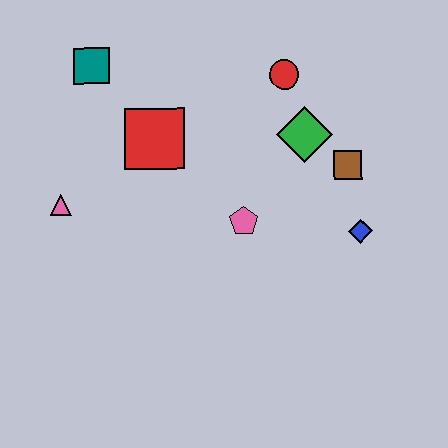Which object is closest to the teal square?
The red square is closest to the teal square.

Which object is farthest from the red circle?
The pink triangle is farthest from the red circle.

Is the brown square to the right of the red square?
Yes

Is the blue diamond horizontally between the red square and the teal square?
No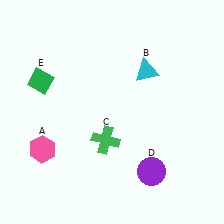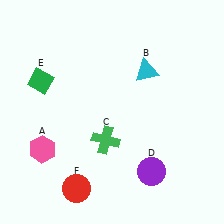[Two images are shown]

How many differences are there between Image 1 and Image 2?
There is 1 difference between the two images.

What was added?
A red circle (F) was added in Image 2.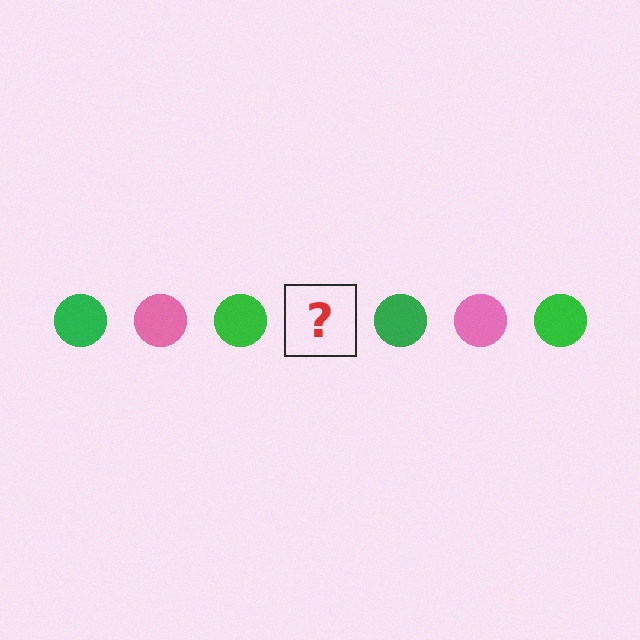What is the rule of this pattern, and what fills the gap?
The rule is that the pattern cycles through green, pink circles. The gap should be filled with a pink circle.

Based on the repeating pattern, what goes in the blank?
The blank should be a pink circle.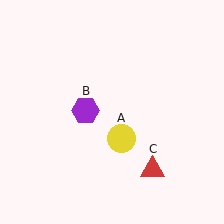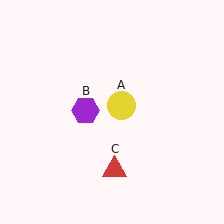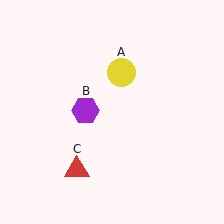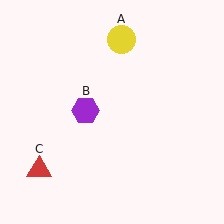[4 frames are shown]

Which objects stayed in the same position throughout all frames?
Purple hexagon (object B) remained stationary.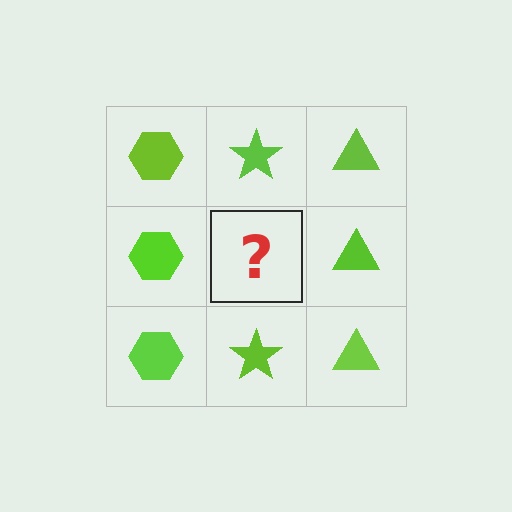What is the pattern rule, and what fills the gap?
The rule is that each column has a consistent shape. The gap should be filled with a lime star.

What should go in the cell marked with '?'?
The missing cell should contain a lime star.